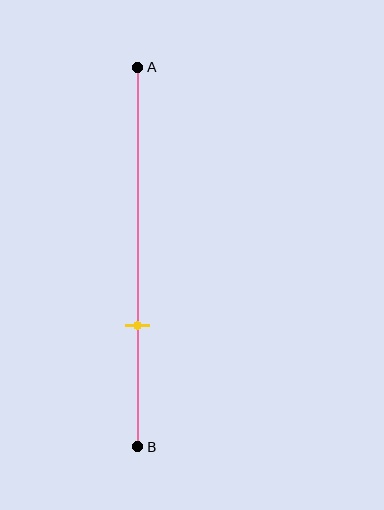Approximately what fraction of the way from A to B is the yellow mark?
The yellow mark is approximately 70% of the way from A to B.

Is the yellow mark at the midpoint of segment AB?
No, the mark is at about 70% from A, not at the 50% midpoint.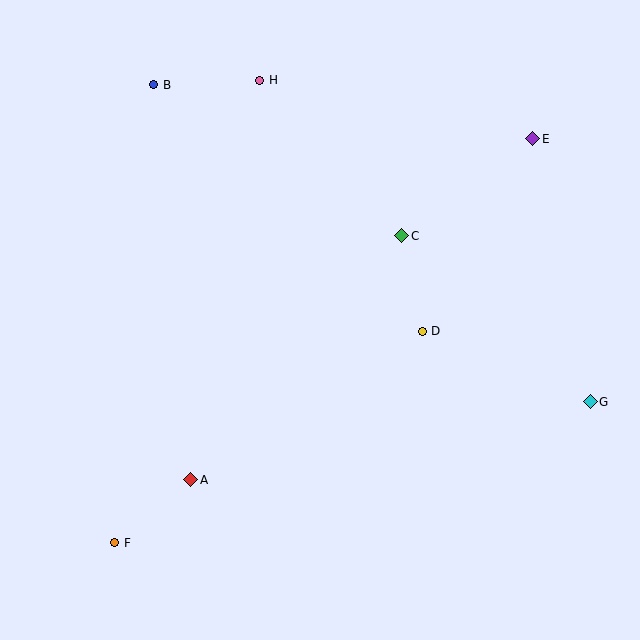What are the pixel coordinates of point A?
Point A is at (191, 480).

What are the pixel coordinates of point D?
Point D is at (422, 331).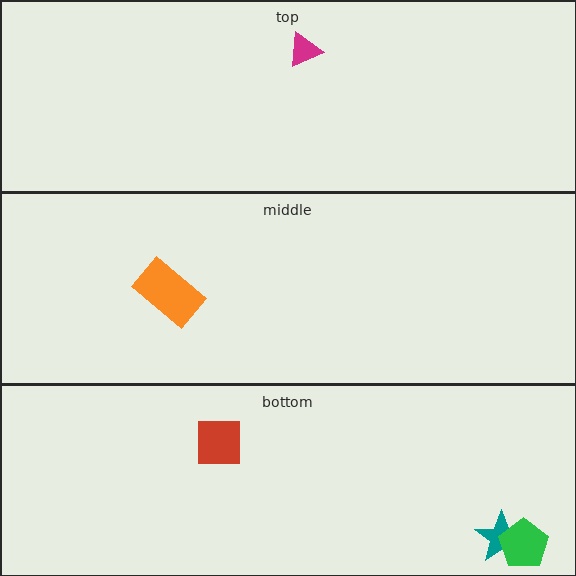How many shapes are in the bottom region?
3.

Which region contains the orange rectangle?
The middle region.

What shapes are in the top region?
The magenta triangle.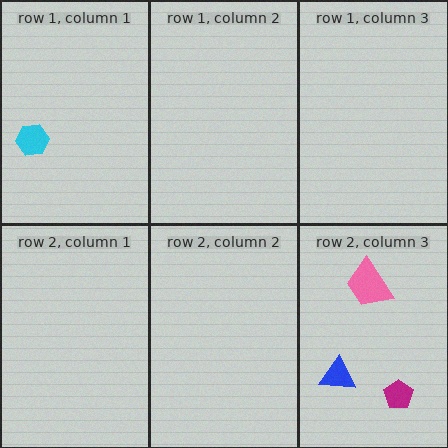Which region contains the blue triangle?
The row 2, column 3 region.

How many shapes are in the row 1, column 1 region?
1.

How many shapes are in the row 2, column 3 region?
3.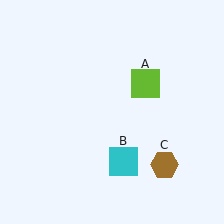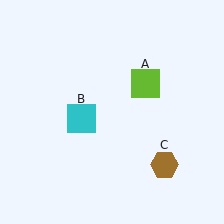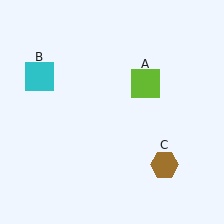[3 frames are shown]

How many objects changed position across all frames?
1 object changed position: cyan square (object B).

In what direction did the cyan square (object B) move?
The cyan square (object B) moved up and to the left.